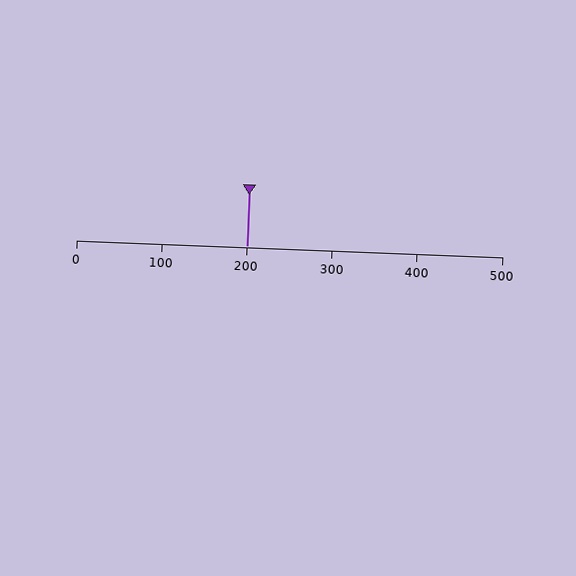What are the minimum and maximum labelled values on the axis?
The axis runs from 0 to 500.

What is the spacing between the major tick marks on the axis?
The major ticks are spaced 100 apart.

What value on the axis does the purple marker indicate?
The marker indicates approximately 200.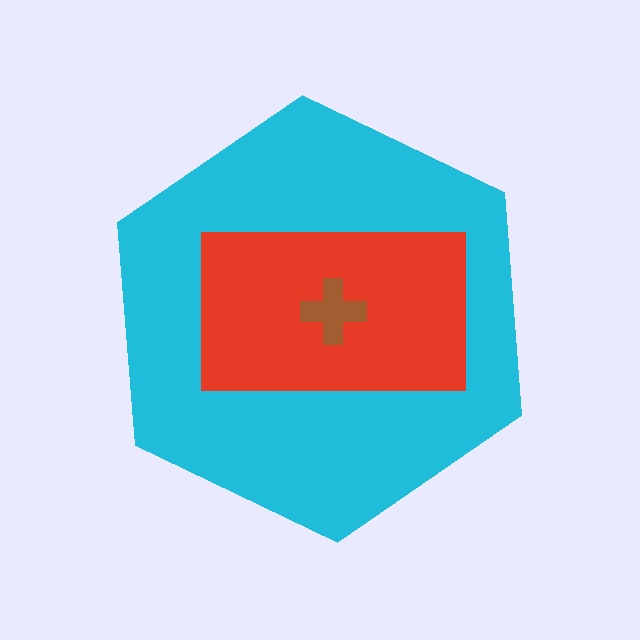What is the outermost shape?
The cyan hexagon.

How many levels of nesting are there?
3.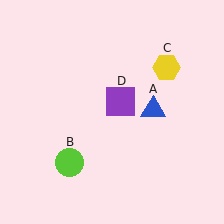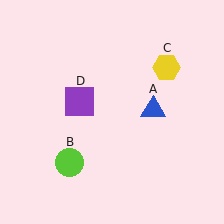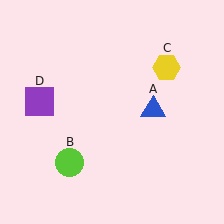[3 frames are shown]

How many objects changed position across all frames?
1 object changed position: purple square (object D).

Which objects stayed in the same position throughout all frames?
Blue triangle (object A) and lime circle (object B) and yellow hexagon (object C) remained stationary.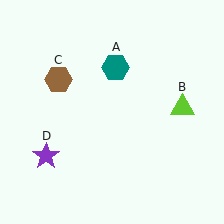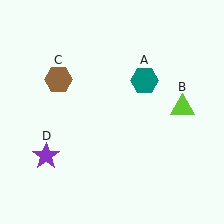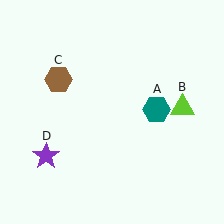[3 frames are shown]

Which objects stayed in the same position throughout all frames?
Lime triangle (object B) and brown hexagon (object C) and purple star (object D) remained stationary.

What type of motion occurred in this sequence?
The teal hexagon (object A) rotated clockwise around the center of the scene.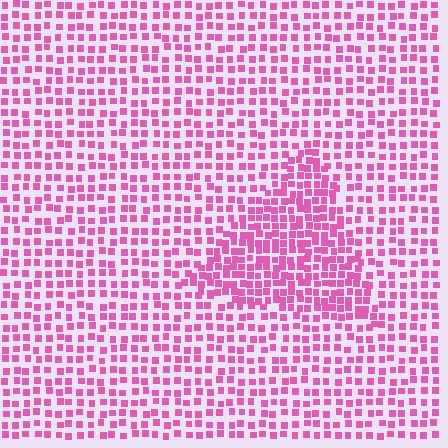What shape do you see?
I see a triangle.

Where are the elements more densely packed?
The elements are more densely packed inside the triangle boundary.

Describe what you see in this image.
The image contains small pink elements arranged at two different densities. A triangle-shaped region is visible where the elements are more densely packed than the surrounding area.